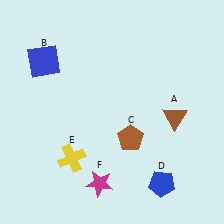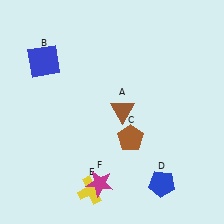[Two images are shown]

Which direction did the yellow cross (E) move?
The yellow cross (E) moved down.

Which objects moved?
The objects that moved are: the brown triangle (A), the yellow cross (E).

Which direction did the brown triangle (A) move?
The brown triangle (A) moved left.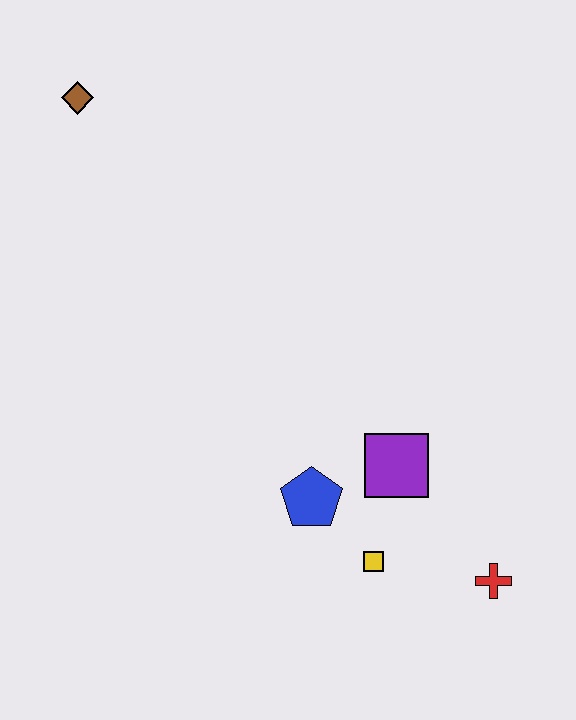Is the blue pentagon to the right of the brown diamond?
Yes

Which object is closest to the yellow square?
The blue pentagon is closest to the yellow square.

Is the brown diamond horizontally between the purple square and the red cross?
No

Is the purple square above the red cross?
Yes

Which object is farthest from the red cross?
The brown diamond is farthest from the red cross.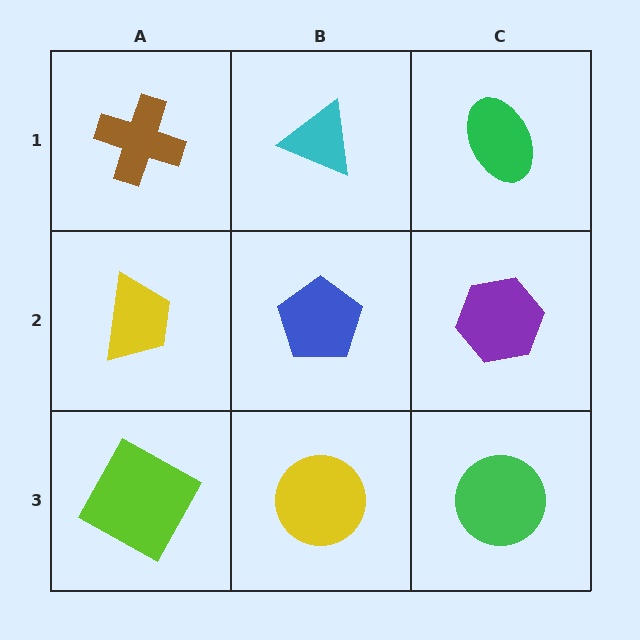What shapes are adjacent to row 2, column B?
A cyan triangle (row 1, column B), a yellow circle (row 3, column B), a yellow trapezoid (row 2, column A), a purple hexagon (row 2, column C).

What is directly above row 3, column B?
A blue pentagon.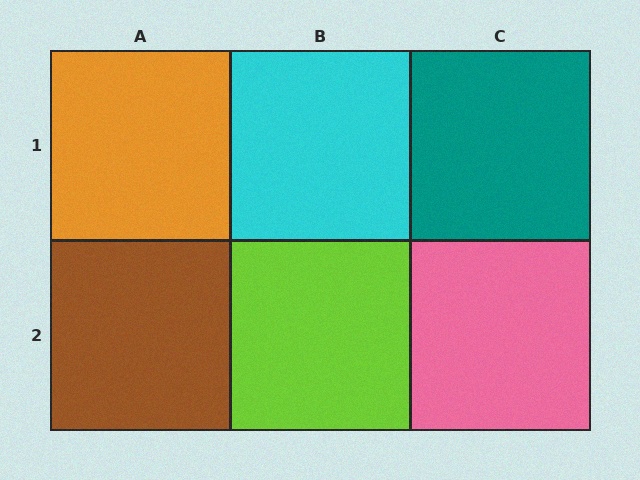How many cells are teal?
1 cell is teal.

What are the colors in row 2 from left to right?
Brown, lime, pink.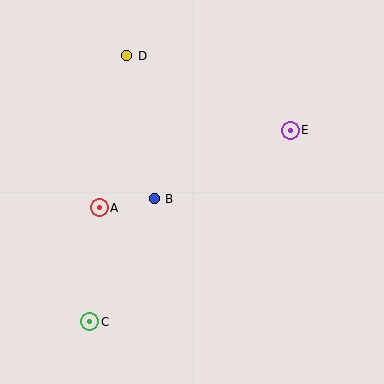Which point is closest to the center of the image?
Point B at (154, 199) is closest to the center.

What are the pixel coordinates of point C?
Point C is at (90, 322).